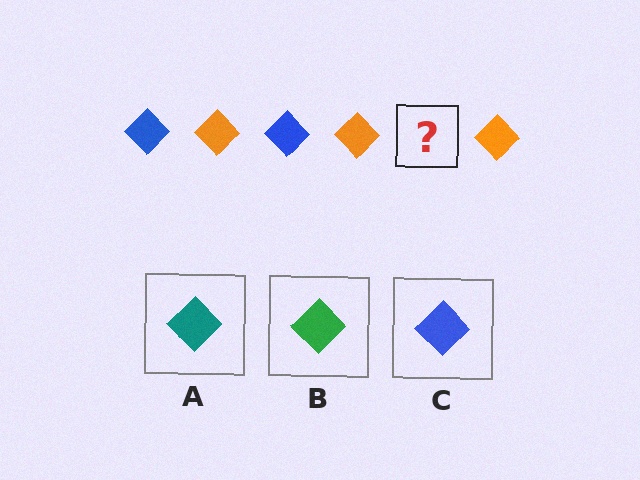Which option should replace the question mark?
Option C.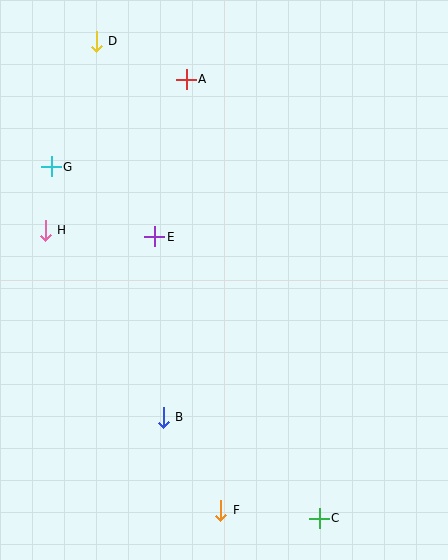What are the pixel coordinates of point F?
Point F is at (221, 510).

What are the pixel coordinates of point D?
Point D is at (96, 41).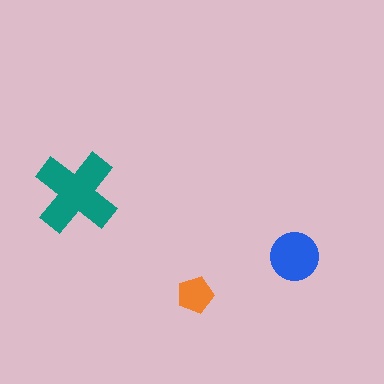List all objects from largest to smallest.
The teal cross, the blue circle, the orange pentagon.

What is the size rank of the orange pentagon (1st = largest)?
3rd.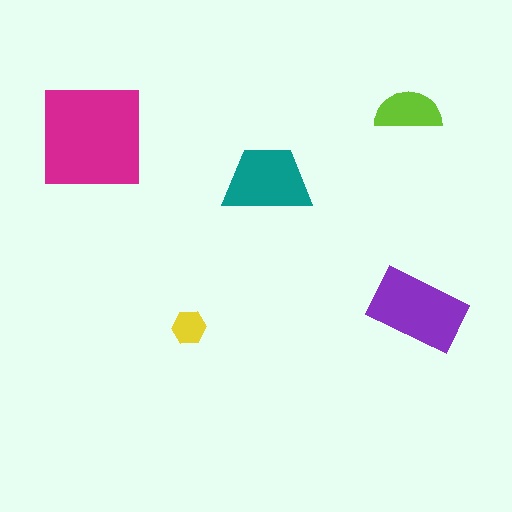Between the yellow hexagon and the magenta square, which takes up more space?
The magenta square.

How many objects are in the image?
There are 5 objects in the image.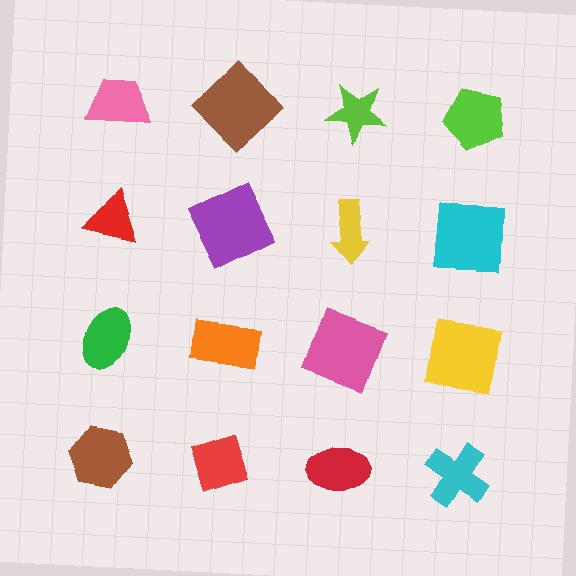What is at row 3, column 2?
An orange rectangle.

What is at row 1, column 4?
A lime pentagon.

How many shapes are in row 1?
4 shapes.